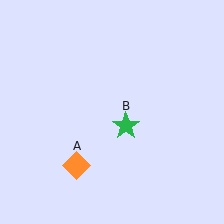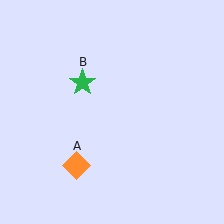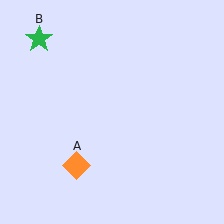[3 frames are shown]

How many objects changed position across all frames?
1 object changed position: green star (object B).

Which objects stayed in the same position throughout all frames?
Orange diamond (object A) remained stationary.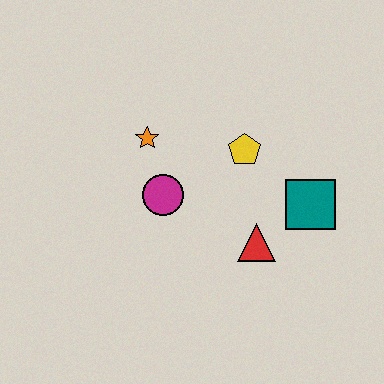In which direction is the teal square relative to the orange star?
The teal square is to the right of the orange star.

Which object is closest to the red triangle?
The teal square is closest to the red triangle.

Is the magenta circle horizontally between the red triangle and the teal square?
No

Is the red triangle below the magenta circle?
Yes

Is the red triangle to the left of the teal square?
Yes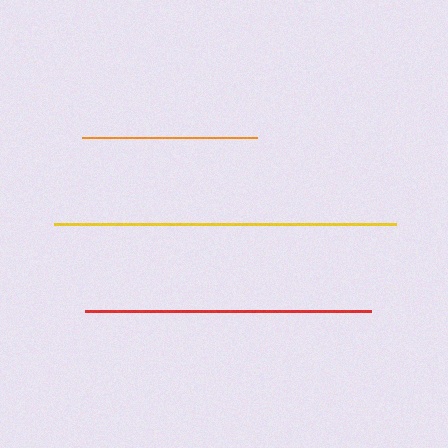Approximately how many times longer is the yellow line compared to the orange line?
The yellow line is approximately 2.0 times the length of the orange line.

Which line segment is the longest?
The yellow line is the longest at approximately 342 pixels.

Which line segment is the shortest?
The orange line is the shortest at approximately 175 pixels.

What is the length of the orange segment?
The orange segment is approximately 175 pixels long.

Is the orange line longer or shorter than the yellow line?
The yellow line is longer than the orange line.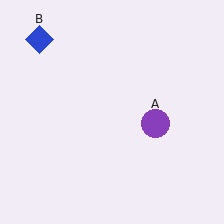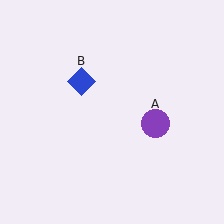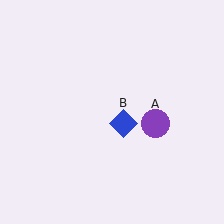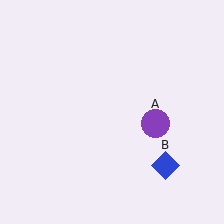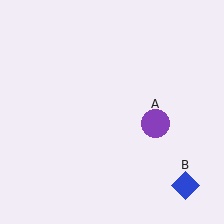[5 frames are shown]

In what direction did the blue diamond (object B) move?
The blue diamond (object B) moved down and to the right.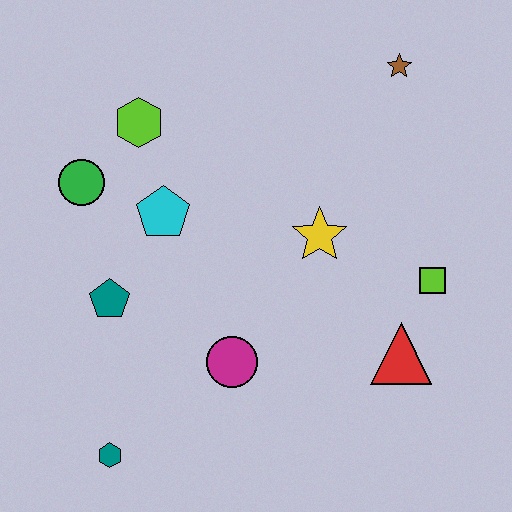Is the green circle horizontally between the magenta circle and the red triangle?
No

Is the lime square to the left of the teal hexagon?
No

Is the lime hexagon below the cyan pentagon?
No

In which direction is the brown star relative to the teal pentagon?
The brown star is to the right of the teal pentagon.